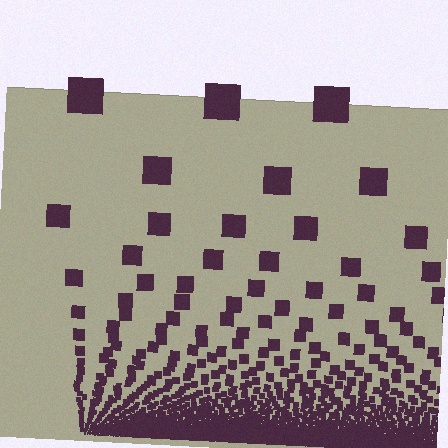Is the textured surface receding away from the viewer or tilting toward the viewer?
The surface appears to tilt toward the viewer. Texture elements get larger and sparser toward the top.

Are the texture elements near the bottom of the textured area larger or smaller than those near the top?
Smaller. The gradient is inverted — elements near the bottom are smaller and denser.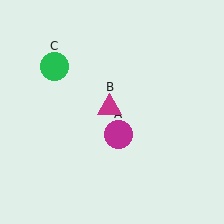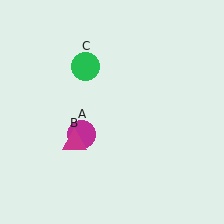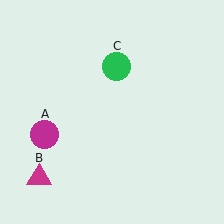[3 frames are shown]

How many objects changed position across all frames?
3 objects changed position: magenta circle (object A), magenta triangle (object B), green circle (object C).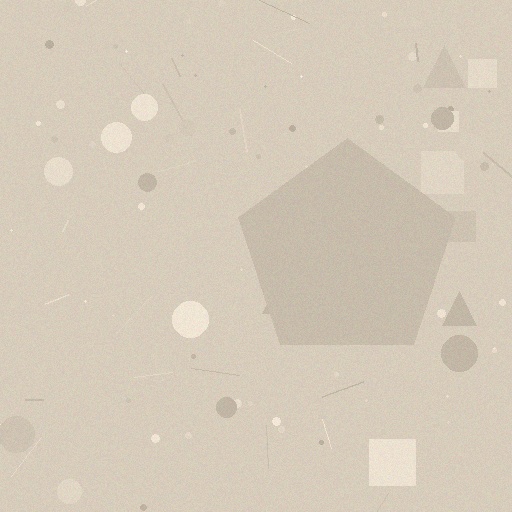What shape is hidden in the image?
A pentagon is hidden in the image.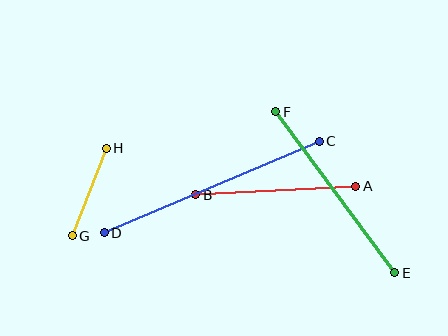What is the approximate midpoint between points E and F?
The midpoint is at approximately (335, 192) pixels.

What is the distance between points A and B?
The distance is approximately 160 pixels.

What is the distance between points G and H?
The distance is approximately 94 pixels.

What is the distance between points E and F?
The distance is approximately 200 pixels.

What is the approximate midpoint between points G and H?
The midpoint is at approximately (89, 192) pixels.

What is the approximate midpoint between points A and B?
The midpoint is at approximately (276, 191) pixels.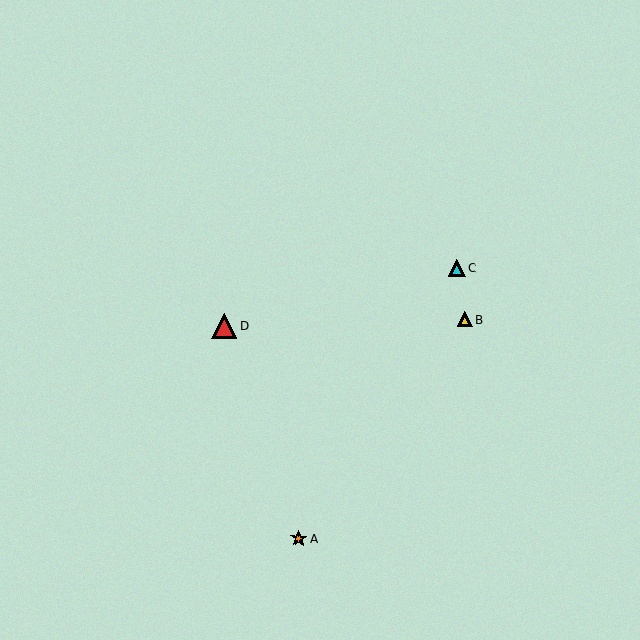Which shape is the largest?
The red triangle (labeled D) is the largest.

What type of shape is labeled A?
Shape A is an orange star.